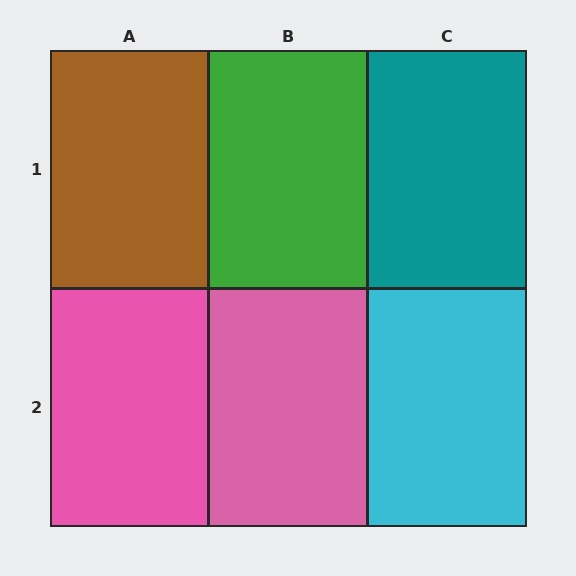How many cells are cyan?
1 cell is cyan.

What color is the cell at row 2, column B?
Pink.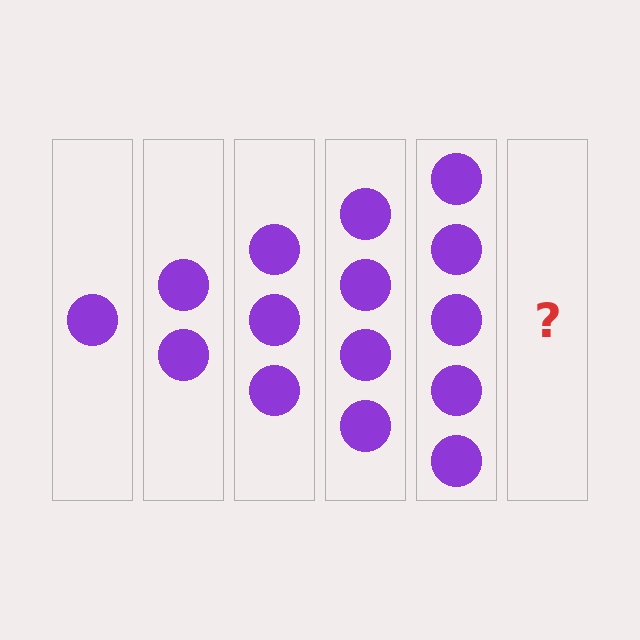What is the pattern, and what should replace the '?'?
The pattern is that each step adds one more circle. The '?' should be 6 circles.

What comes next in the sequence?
The next element should be 6 circles.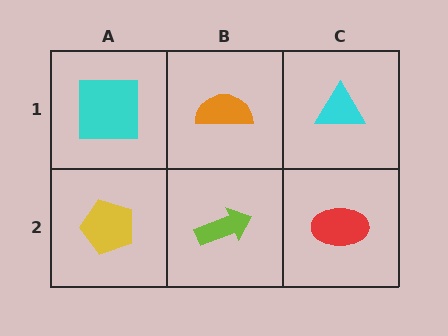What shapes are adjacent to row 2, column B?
An orange semicircle (row 1, column B), a yellow pentagon (row 2, column A), a red ellipse (row 2, column C).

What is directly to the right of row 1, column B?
A cyan triangle.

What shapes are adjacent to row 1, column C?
A red ellipse (row 2, column C), an orange semicircle (row 1, column B).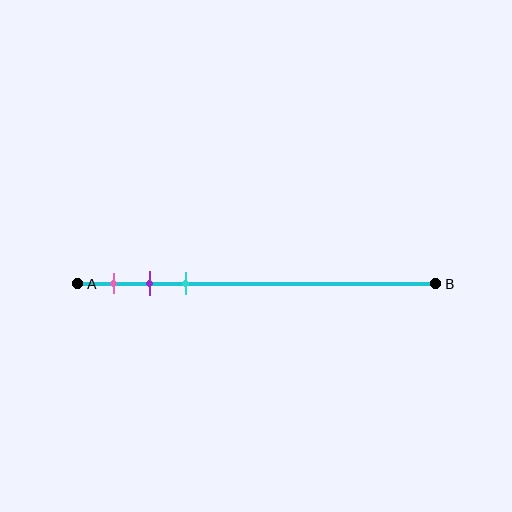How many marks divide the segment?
There are 3 marks dividing the segment.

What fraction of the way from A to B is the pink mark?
The pink mark is approximately 10% (0.1) of the way from A to B.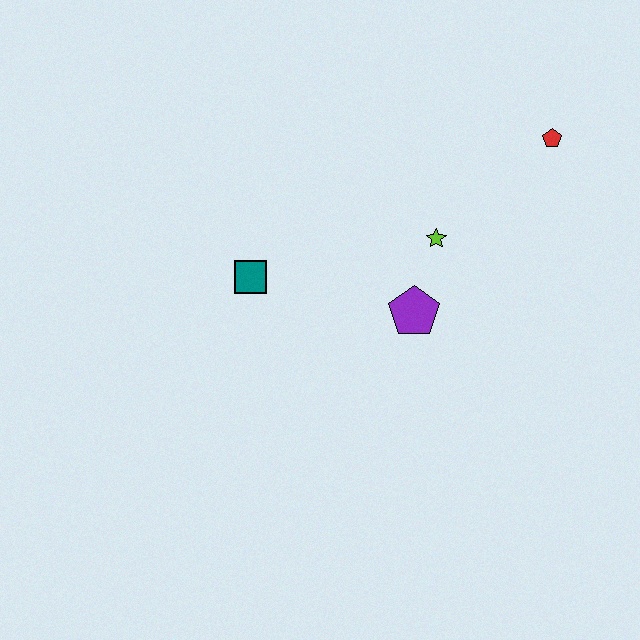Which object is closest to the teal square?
The purple pentagon is closest to the teal square.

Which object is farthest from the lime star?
The teal square is farthest from the lime star.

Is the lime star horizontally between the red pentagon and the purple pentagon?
Yes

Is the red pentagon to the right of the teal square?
Yes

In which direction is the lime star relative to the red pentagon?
The lime star is to the left of the red pentagon.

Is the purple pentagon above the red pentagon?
No